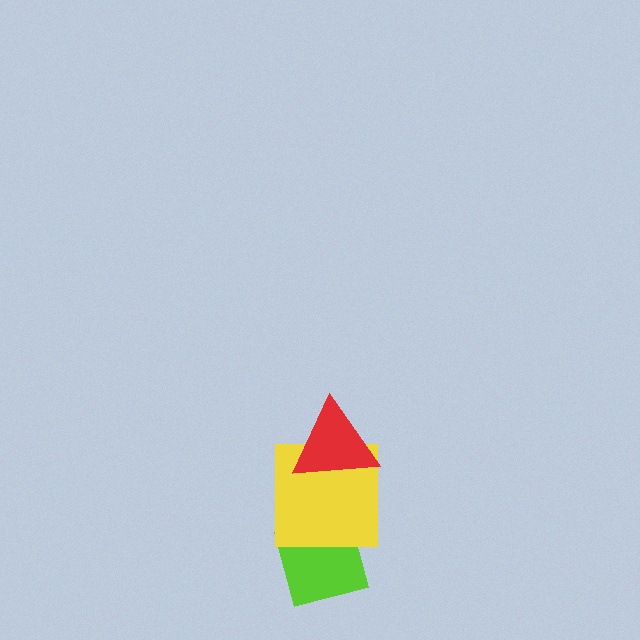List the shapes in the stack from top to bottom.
From top to bottom: the red triangle, the yellow square, the lime square.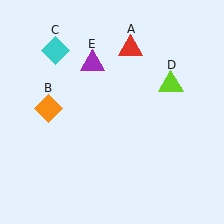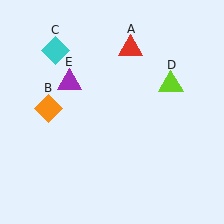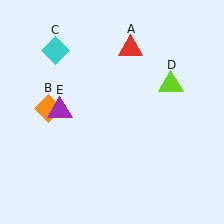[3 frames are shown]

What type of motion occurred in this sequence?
The purple triangle (object E) rotated counterclockwise around the center of the scene.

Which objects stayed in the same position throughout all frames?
Red triangle (object A) and orange diamond (object B) and cyan diamond (object C) and lime triangle (object D) remained stationary.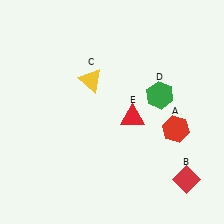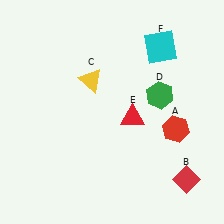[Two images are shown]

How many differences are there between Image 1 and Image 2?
There is 1 difference between the two images.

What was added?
A cyan square (F) was added in Image 2.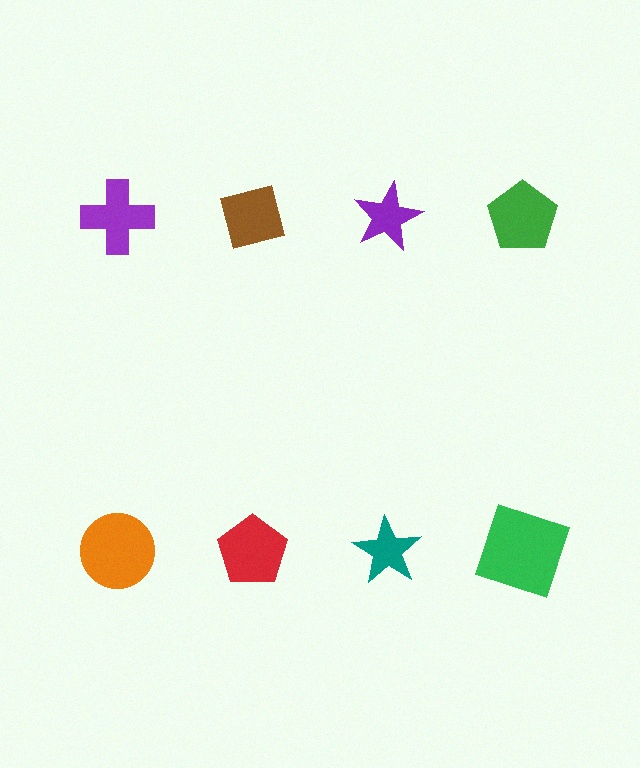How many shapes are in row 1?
4 shapes.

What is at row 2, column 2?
A red pentagon.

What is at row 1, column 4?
A green pentagon.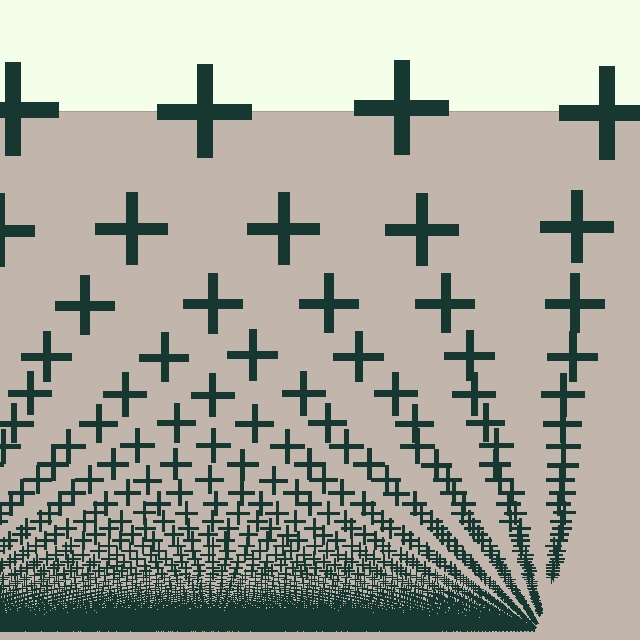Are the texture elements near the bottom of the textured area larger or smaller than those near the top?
Smaller. The gradient is inverted — elements near the bottom are smaller and denser.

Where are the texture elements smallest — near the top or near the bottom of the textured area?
Near the bottom.